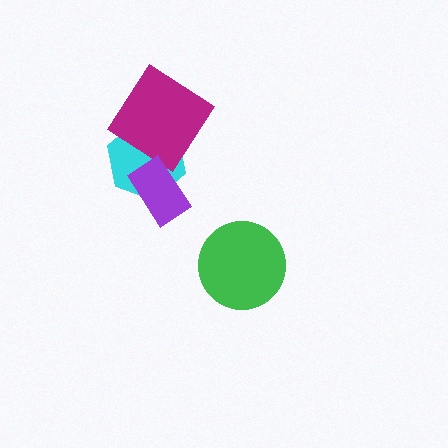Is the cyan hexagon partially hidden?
Yes, it is partially covered by another shape.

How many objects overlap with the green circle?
0 objects overlap with the green circle.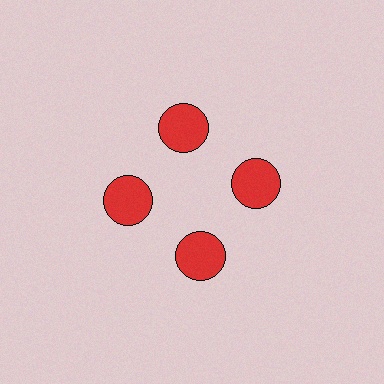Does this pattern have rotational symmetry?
Yes, this pattern has 4-fold rotational symmetry. It looks the same after rotating 90 degrees around the center.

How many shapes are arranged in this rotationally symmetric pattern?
There are 4 shapes, arranged in 4 groups of 1.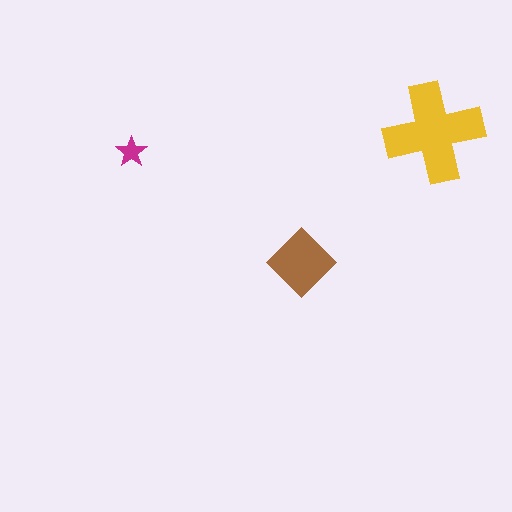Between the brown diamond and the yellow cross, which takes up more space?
The yellow cross.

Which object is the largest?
The yellow cross.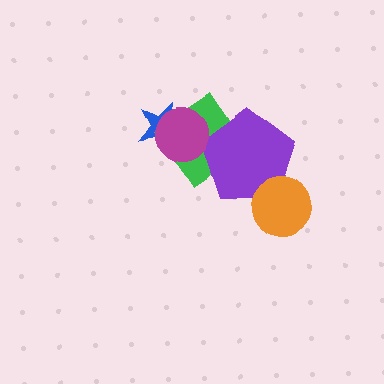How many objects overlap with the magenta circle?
2 objects overlap with the magenta circle.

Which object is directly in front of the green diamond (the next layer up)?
The purple pentagon is directly in front of the green diamond.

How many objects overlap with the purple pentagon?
2 objects overlap with the purple pentagon.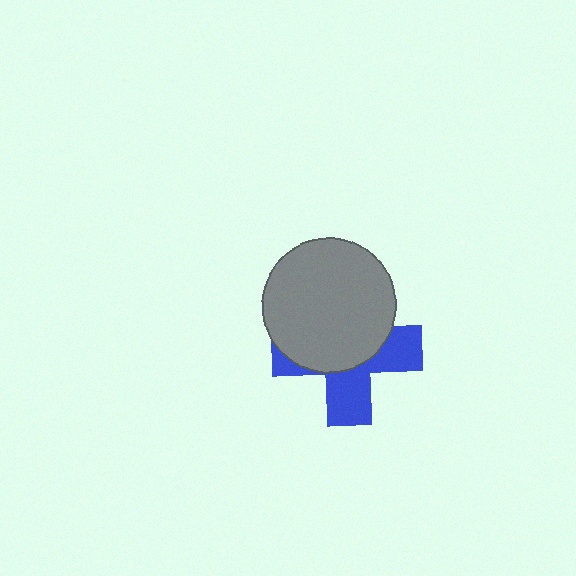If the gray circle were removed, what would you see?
You would see the complete blue cross.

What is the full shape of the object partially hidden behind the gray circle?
The partially hidden object is a blue cross.